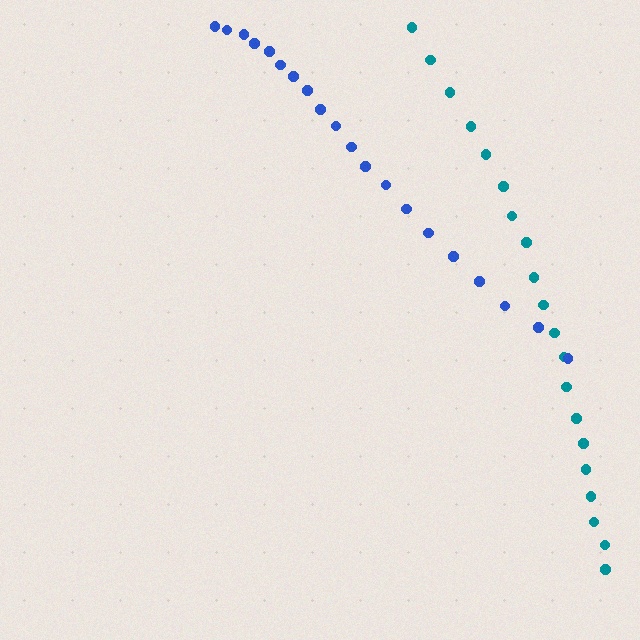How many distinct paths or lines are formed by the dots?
There are 2 distinct paths.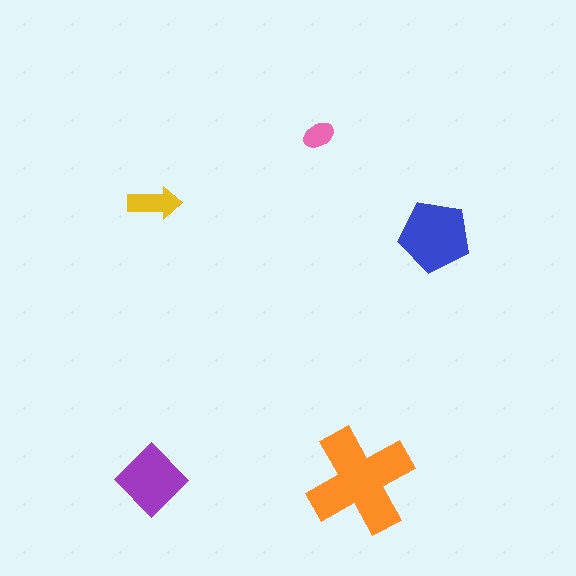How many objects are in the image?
There are 5 objects in the image.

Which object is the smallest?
The pink ellipse.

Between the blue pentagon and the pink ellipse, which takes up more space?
The blue pentagon.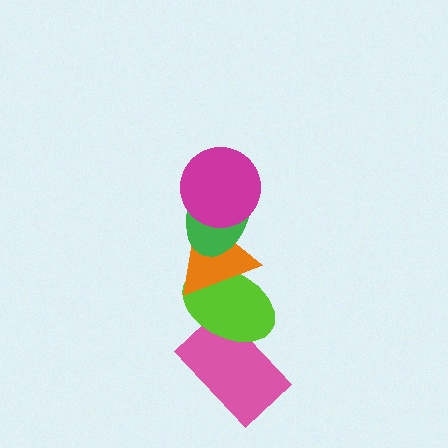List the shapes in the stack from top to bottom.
From top to bottom: the magenta circle, the green ellipse, the orange triangle, the lime ellipse, the pink rectangle.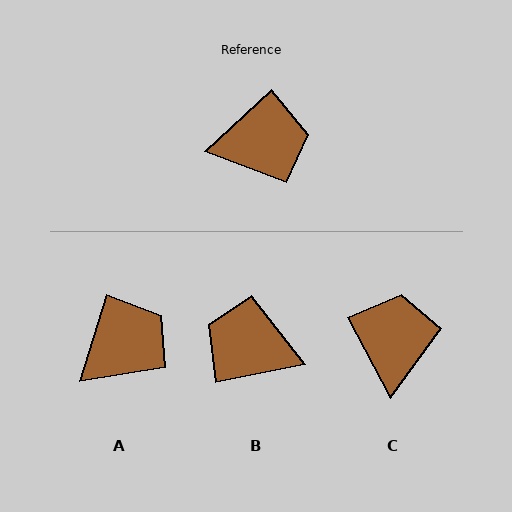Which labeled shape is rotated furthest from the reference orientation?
B, about 148 degrees away.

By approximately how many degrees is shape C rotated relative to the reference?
Approximately 74 degrees counter-clockwise.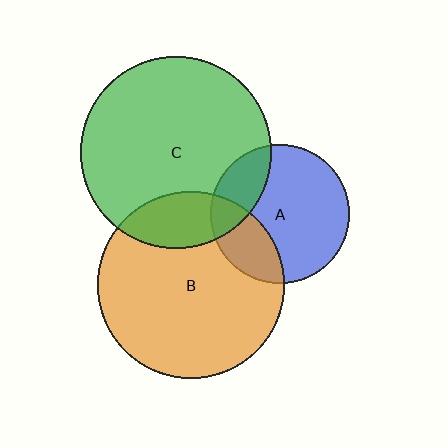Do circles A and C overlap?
Yes.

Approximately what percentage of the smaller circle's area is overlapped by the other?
Approximately 20%.